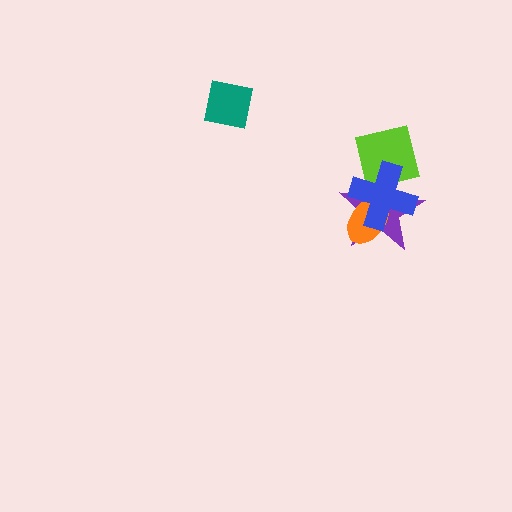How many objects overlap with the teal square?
0 objects overlap with the teal square.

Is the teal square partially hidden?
No, no other shape covers it.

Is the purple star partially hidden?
Yes, it is partially covered by another shape.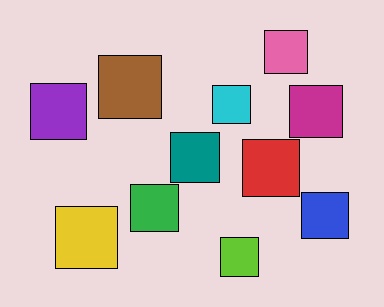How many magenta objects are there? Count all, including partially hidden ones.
There is 1 magenta object.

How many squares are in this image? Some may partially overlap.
There are 11 squares.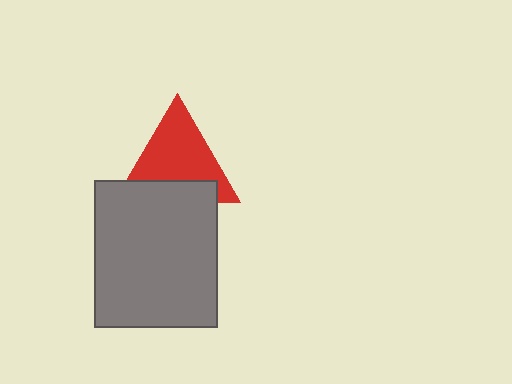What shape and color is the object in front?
The object in front is a gray rectangle.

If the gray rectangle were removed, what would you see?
You would see the complete red triangle.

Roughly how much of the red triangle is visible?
Most of it is visible (roughly 67%).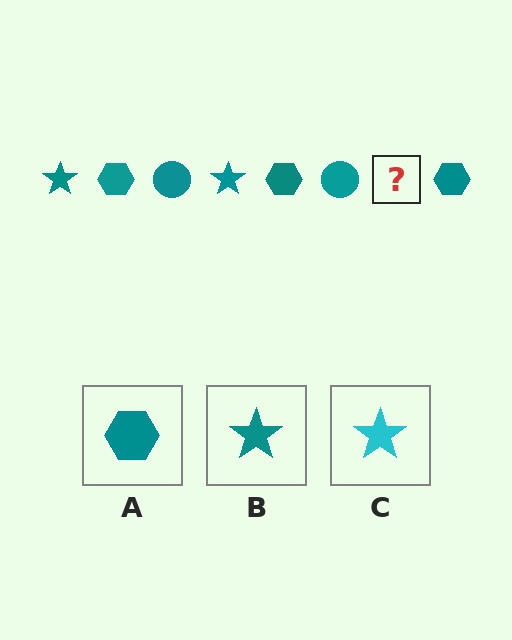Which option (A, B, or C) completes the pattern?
B.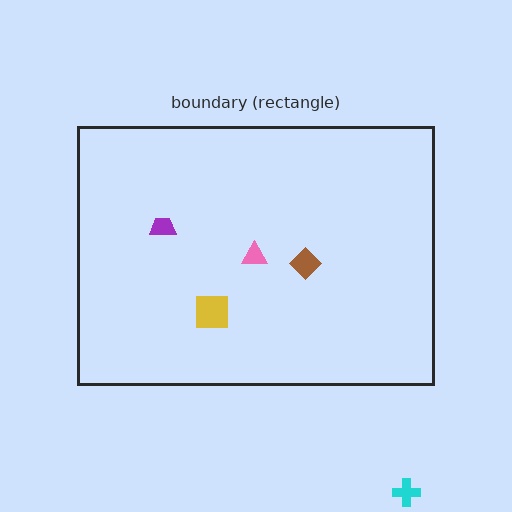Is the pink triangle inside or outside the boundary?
Inside.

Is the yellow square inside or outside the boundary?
Inside.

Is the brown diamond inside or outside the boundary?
Inside.